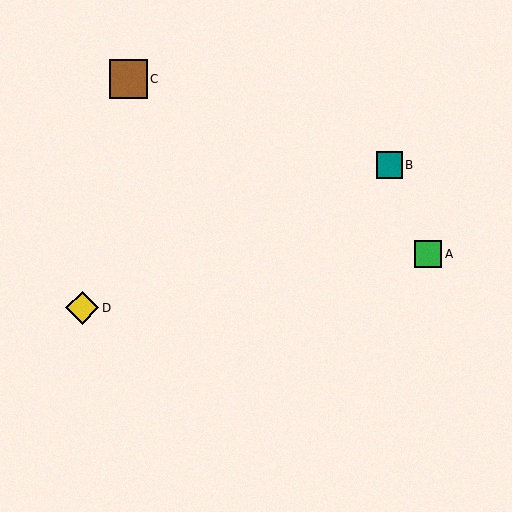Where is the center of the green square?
The center of the green square is at (428, 254).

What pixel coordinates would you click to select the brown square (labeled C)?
Click at (128, 79) to select the brown square C.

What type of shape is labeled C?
Shape C is a brown square.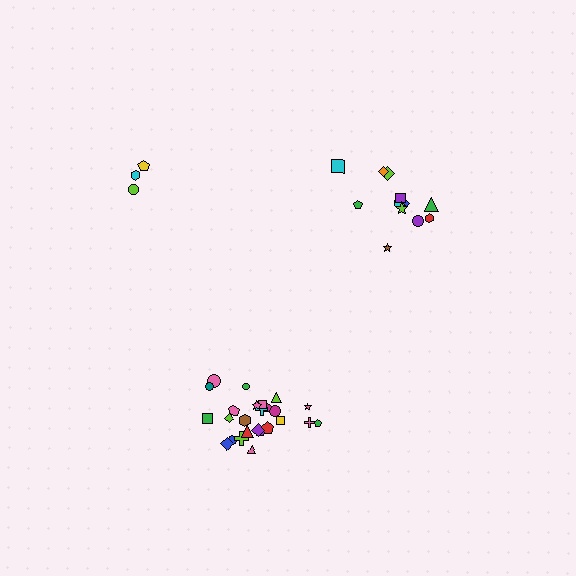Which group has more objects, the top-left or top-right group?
The top-right group.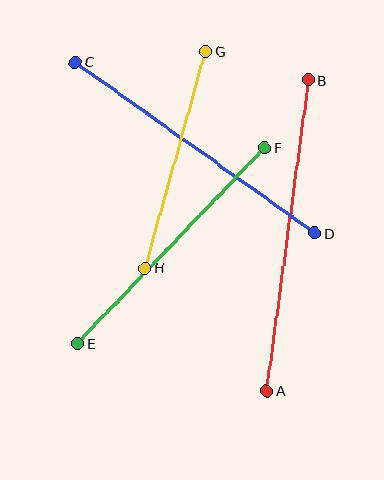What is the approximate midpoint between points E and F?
The midpoint is at approximately (171, 246) pixels.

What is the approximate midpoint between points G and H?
The midpoint is at approximately (175, 160) pixels.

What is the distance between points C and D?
The distance is approximately 295 pixels.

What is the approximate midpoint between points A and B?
The midpoint is at approximately (288, 235) pixels.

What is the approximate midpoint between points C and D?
The midpoint is at approximately (195, 147) pixels.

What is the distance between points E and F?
The distance is approximately 271 pixels.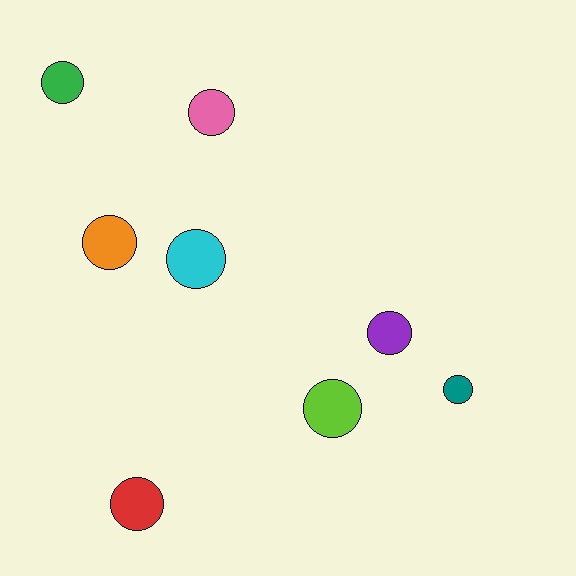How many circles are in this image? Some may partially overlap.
There are 8 circles.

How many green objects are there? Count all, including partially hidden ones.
There is 1 green object.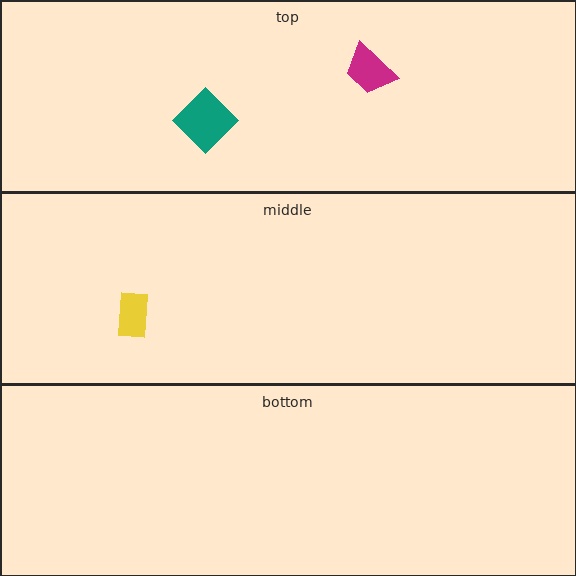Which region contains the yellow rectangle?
The middle region.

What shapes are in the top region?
The magenta trapezoid, the teal diamond.